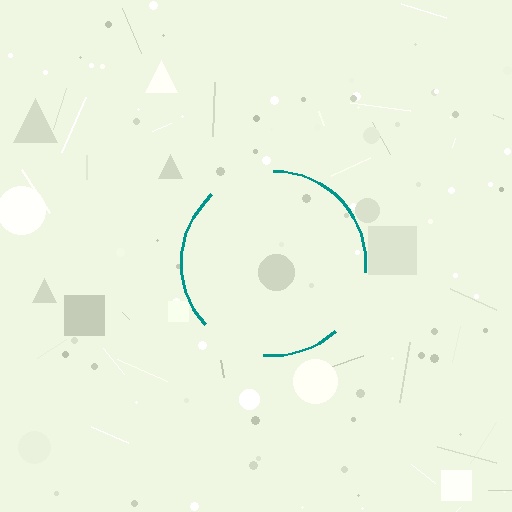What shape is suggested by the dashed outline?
The dashed outline suggests a circle.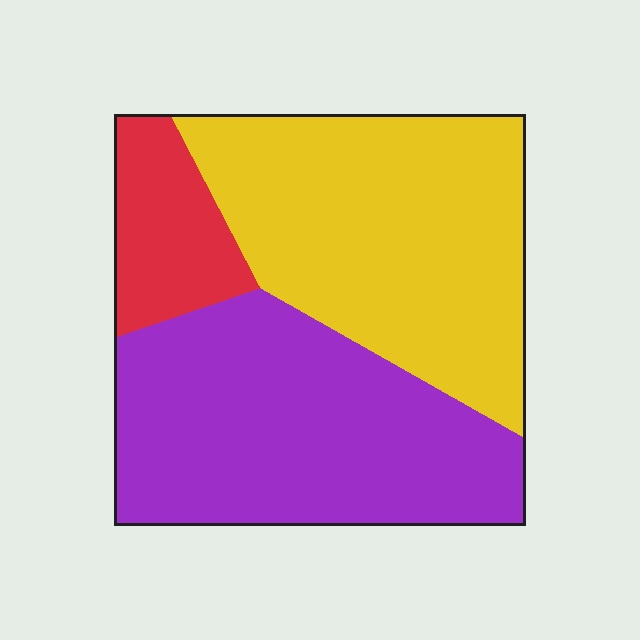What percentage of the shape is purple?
Purple covers around 45% of the shape.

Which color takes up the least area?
Red, at roughly 15%.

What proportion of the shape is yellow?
Yellow takes up about two fifths (2/5) of the shape.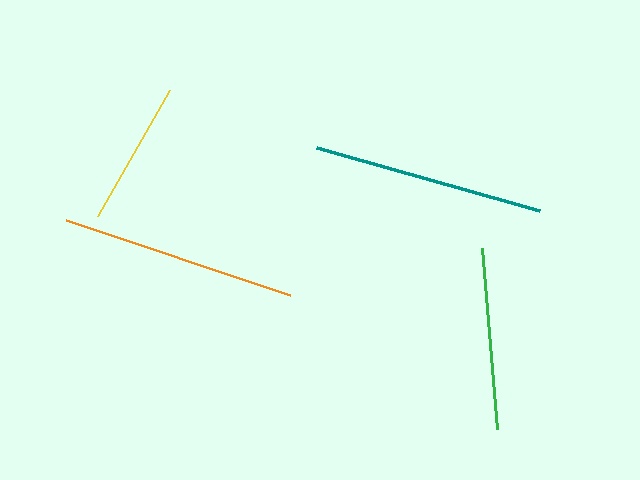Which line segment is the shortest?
The yellow line is the shortest at approximately 144 pixels.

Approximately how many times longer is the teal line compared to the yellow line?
The teal line is approximately 1.6 times the length of the yellow line.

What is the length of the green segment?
The green segment is approximately 181 pixels long.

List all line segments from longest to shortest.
From longest to shortest: orange, teal, green, yellow.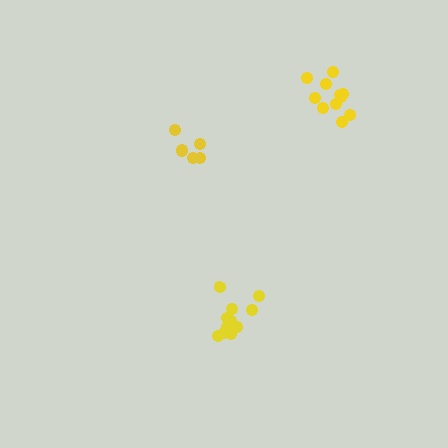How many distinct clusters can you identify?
There are 3 distinct clusters.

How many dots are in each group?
Group 1: 11 dots, Group 2: 6 dots, Group 3: 11 dots (28 total).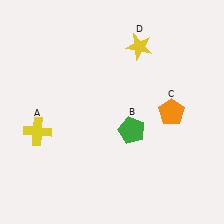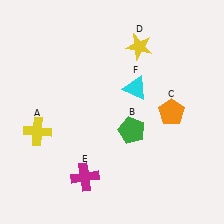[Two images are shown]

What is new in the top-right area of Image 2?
A cyan triangle (F) was added in the top-right area of Image 2.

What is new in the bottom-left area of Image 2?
A magenta cross (E) was added in the bottom-left area of Image 2.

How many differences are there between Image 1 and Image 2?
There are 2 differences between the two images.